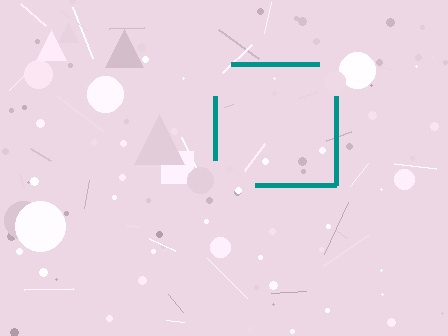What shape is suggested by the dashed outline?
The dashed outline suggests a square.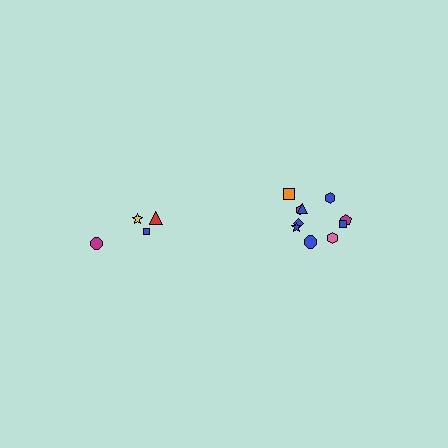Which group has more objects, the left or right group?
The right group.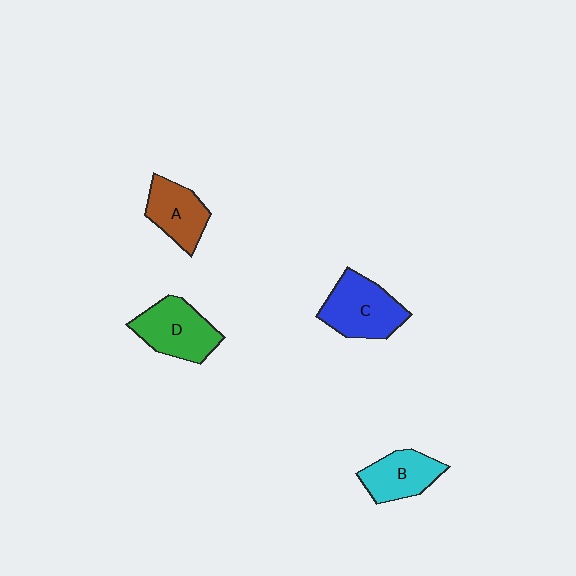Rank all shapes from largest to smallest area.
From largest to smallest: C (blue), D (green), B (cyan), A (brown).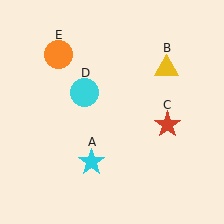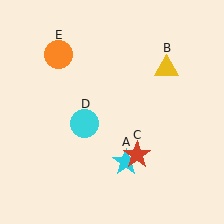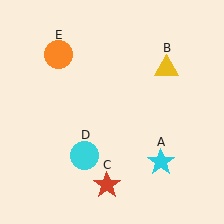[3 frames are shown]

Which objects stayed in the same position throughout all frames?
Yellow triangle (object B) and orange circle (object E) remained stationary.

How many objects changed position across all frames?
3 objects changed position: cyan star (object A), red star (object C), cyan circle (object D).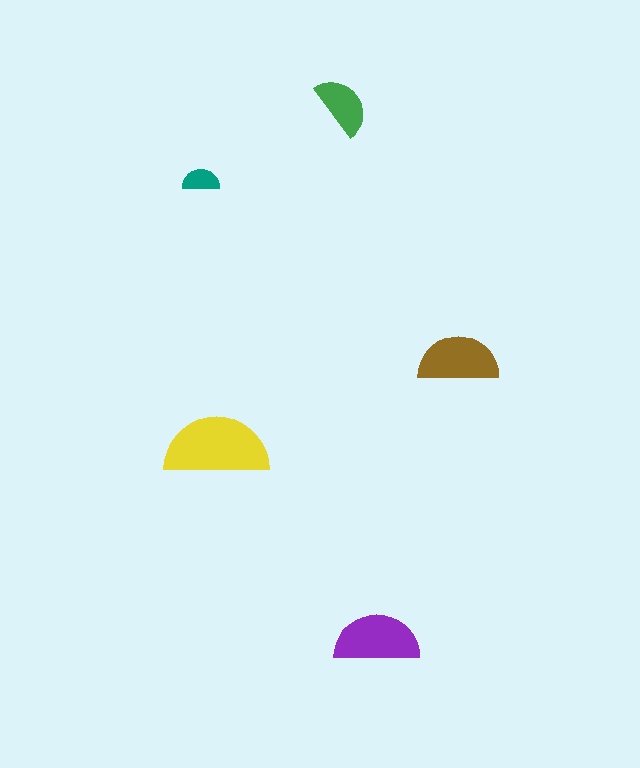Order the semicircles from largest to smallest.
the yellow one, the purple one, the brown one, the green one, the teal one.